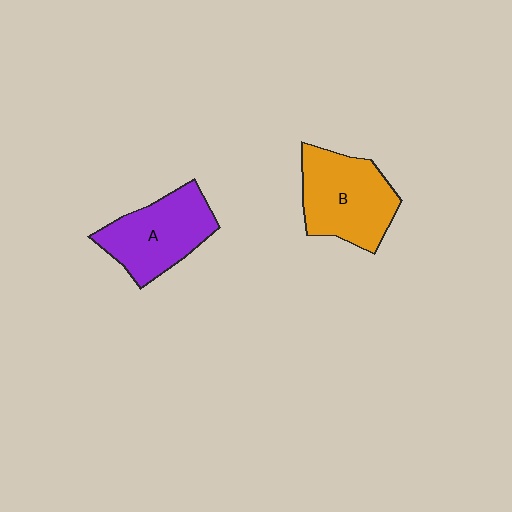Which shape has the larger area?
Shape B (orange).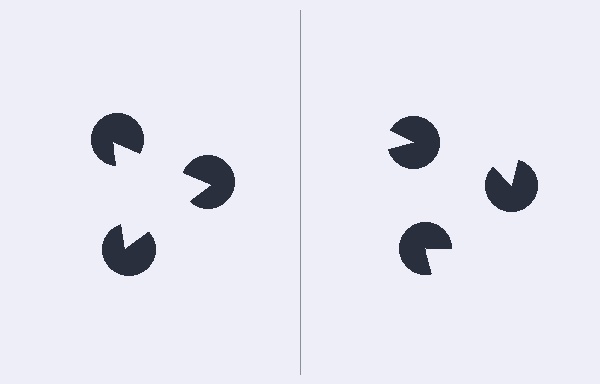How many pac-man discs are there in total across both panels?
6 — 3 on each side.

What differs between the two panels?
The pac-man discs are positioned identically on both sides; only the wedge orientations differ. On the left they align to a triangle; on the right they are misaligned.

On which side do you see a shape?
An illusory triangle appears on the left side. On the right side the wedge cuts are rotated, so no coherent shape forms.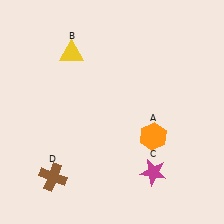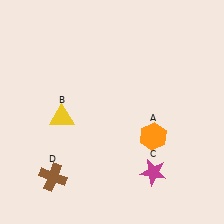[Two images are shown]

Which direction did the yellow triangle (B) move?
The yellow triangle (B) moved down.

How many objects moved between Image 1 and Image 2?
1 object moved between the two images.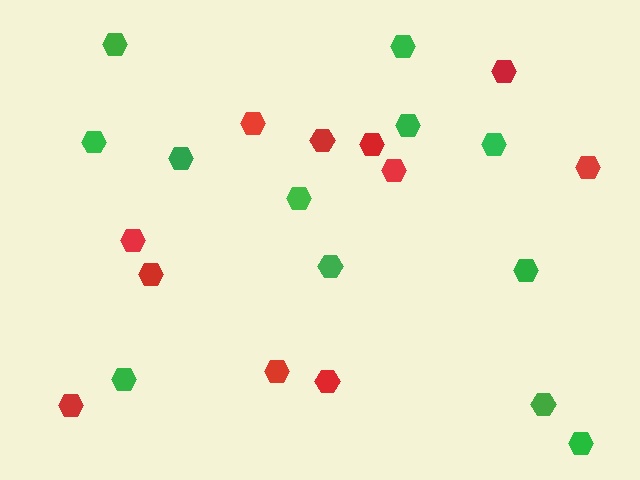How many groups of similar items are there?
There are 2 groups: one group of red hexagons (11) and one group of green hexagons (12).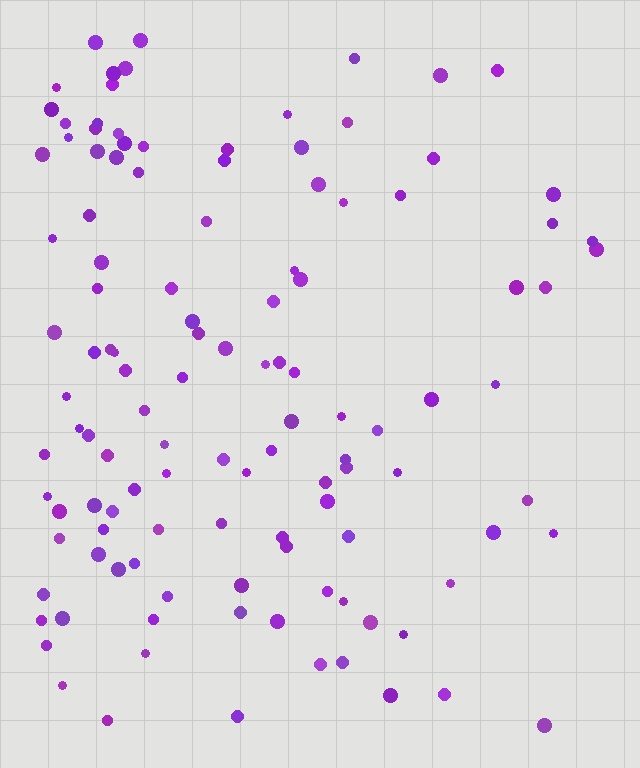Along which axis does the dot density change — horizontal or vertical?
Horizontal.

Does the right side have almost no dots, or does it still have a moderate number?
Still a moderate number, just noticeably fewer than the left.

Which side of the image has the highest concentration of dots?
The left.